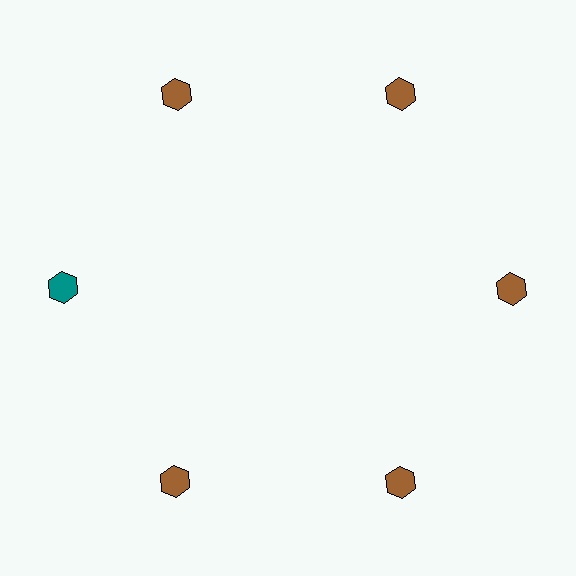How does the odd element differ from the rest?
It has a different color: teal instead of brown.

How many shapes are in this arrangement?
There are 6 shapes arranged in a ring pattern.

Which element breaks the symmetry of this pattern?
The teal hexagon at roughly the 9 o'clock position breaks the symmetry. All other shapes are brown hexagons.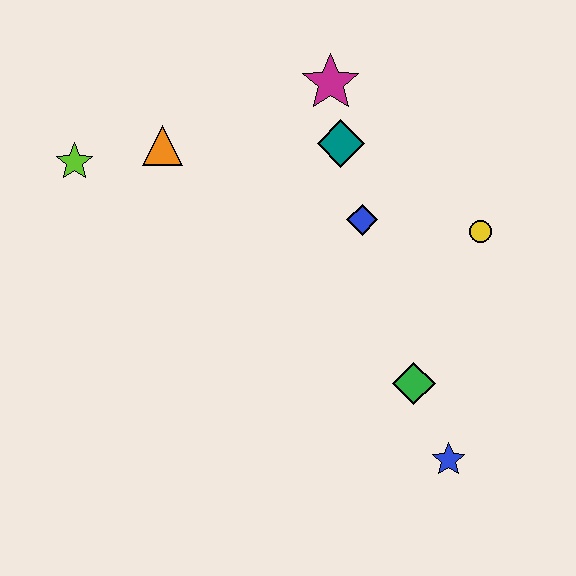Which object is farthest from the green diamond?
The lime star is farthest from the green diamond.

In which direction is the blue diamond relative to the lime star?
The blue diamond is to the right of the lime star.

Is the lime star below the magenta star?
Yes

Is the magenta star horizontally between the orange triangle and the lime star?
No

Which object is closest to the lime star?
The orange triangle is closest to the lime star.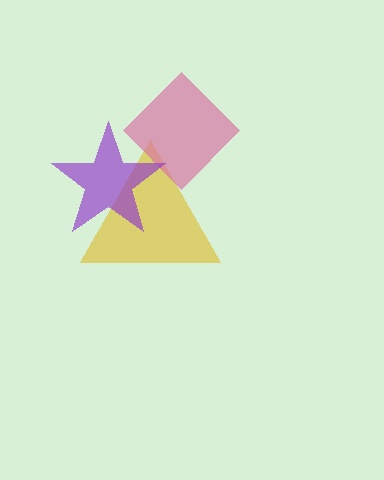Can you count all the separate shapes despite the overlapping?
Yes, there are 3 separate shapes.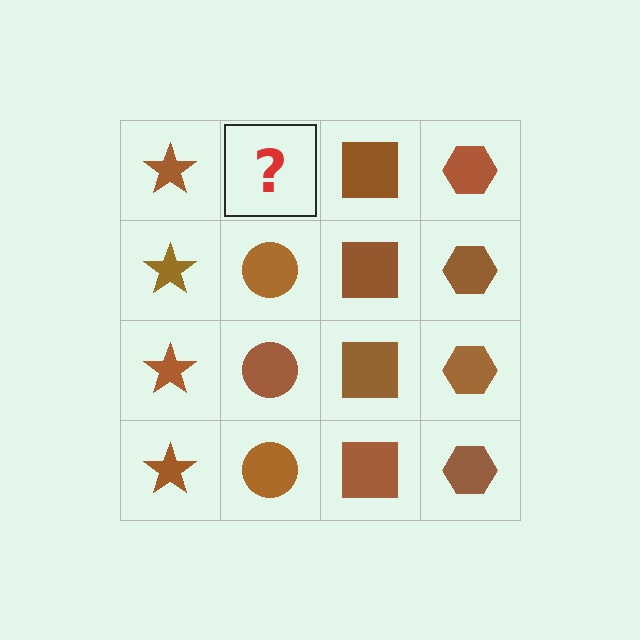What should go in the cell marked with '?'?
The missing cell should contain a brown circle.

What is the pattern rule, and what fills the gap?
The rule is that each column has a consistent shape. The gap should be filled with a brown circle.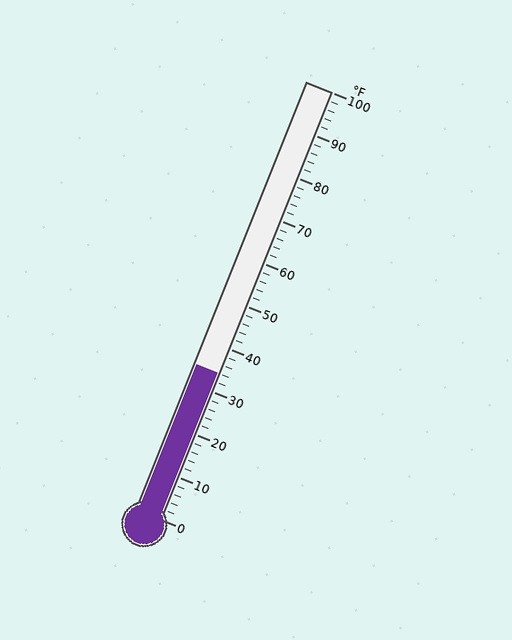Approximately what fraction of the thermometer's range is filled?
The thermometer is filled to approximately 35% of its range.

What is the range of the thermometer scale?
The thermometer scale ranges from 0°F to 100°F.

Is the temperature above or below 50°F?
The temperature is below 50°F.